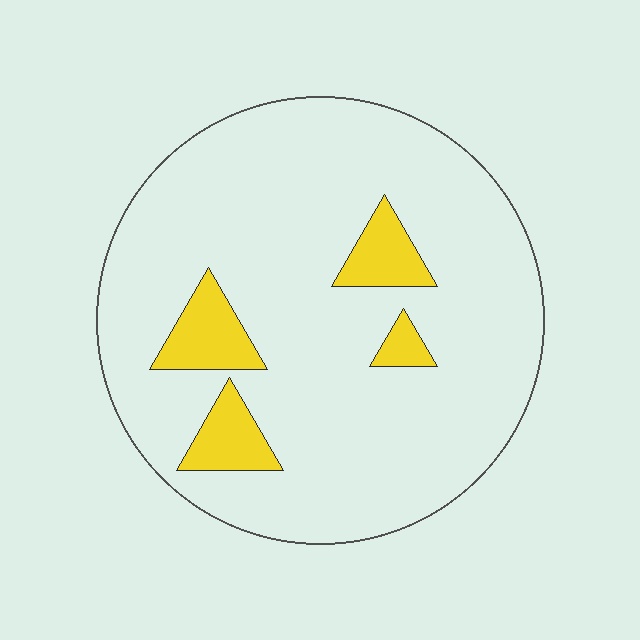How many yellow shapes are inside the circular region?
4.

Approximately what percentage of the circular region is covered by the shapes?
Approximately 10%.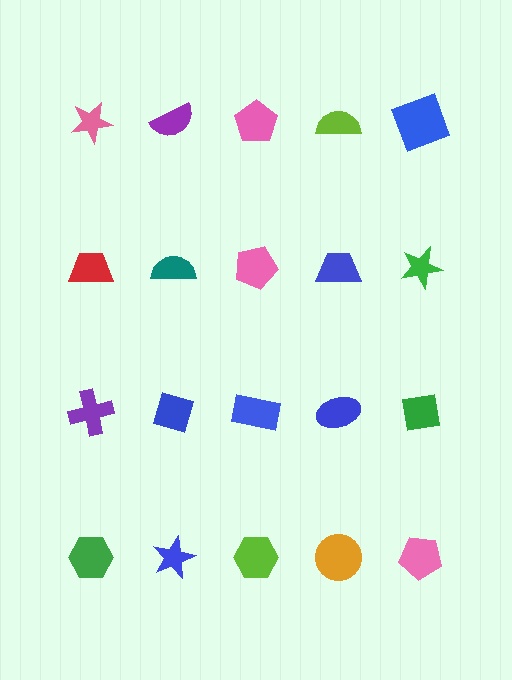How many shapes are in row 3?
5 shapes.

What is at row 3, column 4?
A blue ellipse.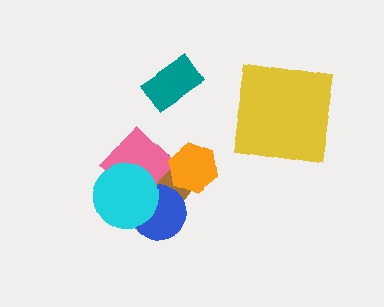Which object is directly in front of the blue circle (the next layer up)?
The pink diamond is directly in front of the blue circle.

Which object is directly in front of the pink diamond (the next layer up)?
The cyan circle is directly in front of the pink diamond.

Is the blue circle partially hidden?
Yes, it is partially covered by another shape.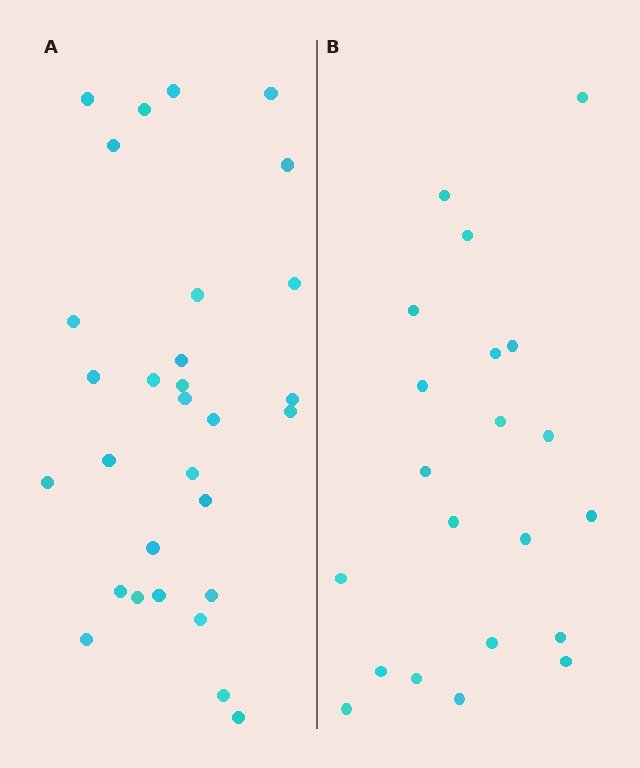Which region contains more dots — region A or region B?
Region A (the left region) has more dots.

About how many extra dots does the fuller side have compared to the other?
Region A has roughly 8 or so more dots than region B.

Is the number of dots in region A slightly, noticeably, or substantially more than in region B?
Region A has noticeably more, but not dramatically so. The ratio is roughly 1.4 to 1.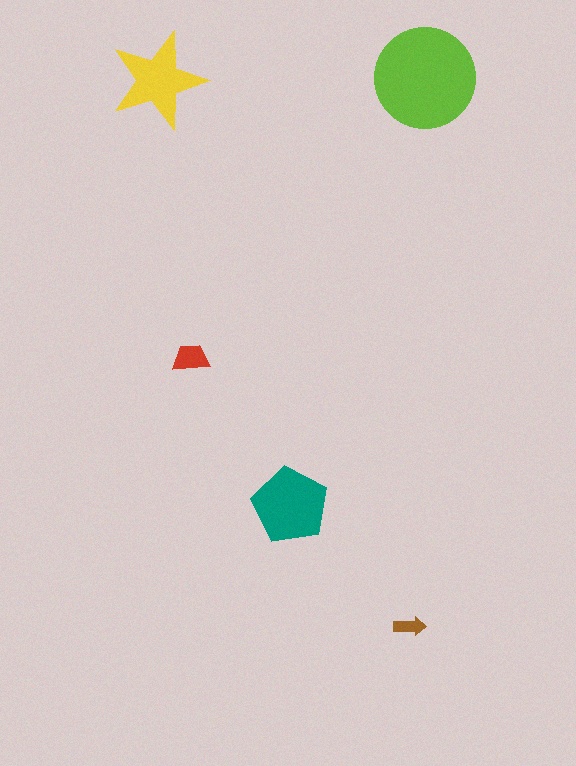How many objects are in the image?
There are 5 objects in the image.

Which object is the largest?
The lime circle.